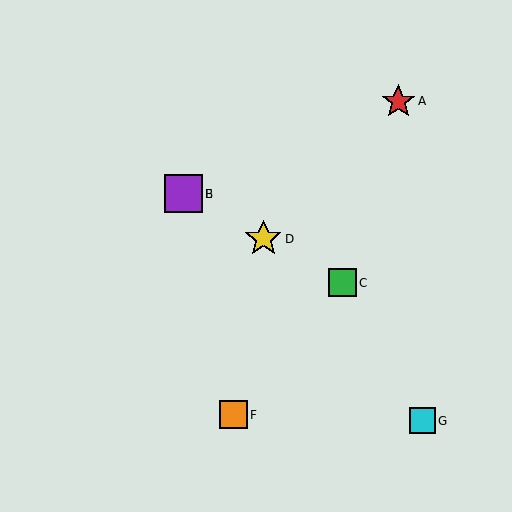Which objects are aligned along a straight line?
Objects B, C, D, E are aligned along a straight line.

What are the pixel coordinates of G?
Object G is at (422, 421).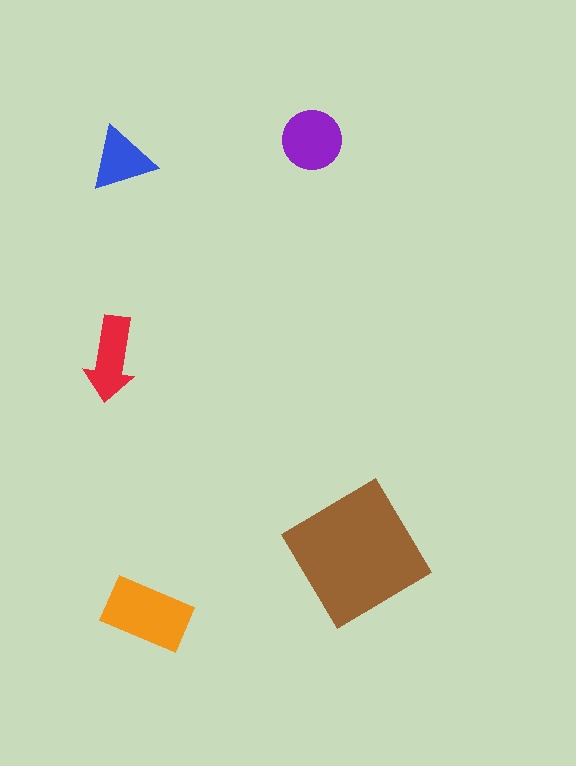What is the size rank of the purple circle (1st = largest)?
3rd.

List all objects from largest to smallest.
The brown diamond, the orange rectangle, the purple circle, the red arrow, the blue triangle.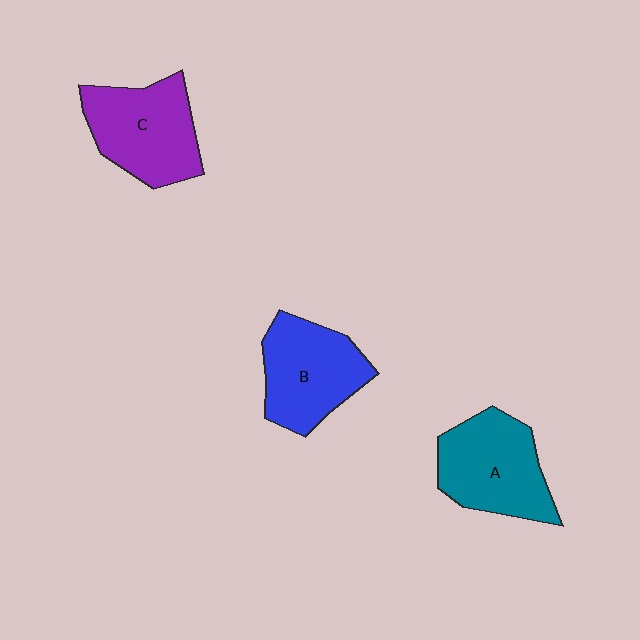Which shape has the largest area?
Shape C (purple).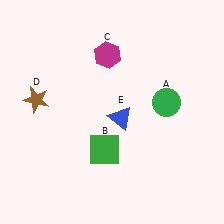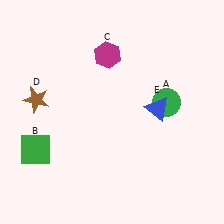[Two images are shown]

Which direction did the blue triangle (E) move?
The blue triangle (E) moved right.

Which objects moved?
The objects that moved are: the green square (B), the blue triangle (E).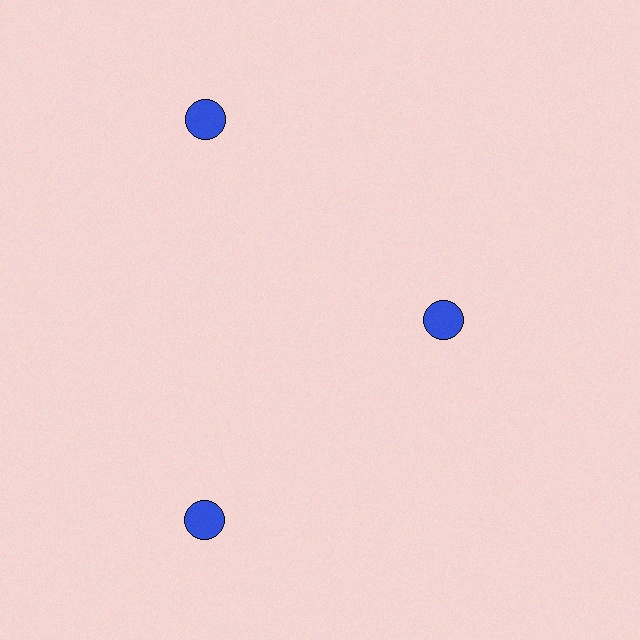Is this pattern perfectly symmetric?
No. The 3 blue circles are arranged in a ring, but one element near the 3 o'clock position is pulled inward toward the center, breaking the 3-fold rotational symmetry.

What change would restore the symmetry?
The symmetry would be restored by moving it outward, back onto the ring so that all 3 circles sit at equal angles and equal distance from the center.